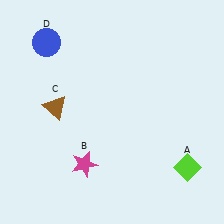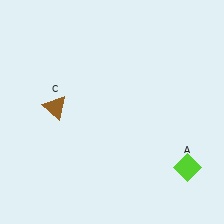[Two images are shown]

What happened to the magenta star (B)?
The magenta star (B) was removed in Image 2. It was in the bottom-left area of Image 1.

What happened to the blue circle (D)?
The blue circle (D) was removed in Image 2. It was in the top-left area of Image 1.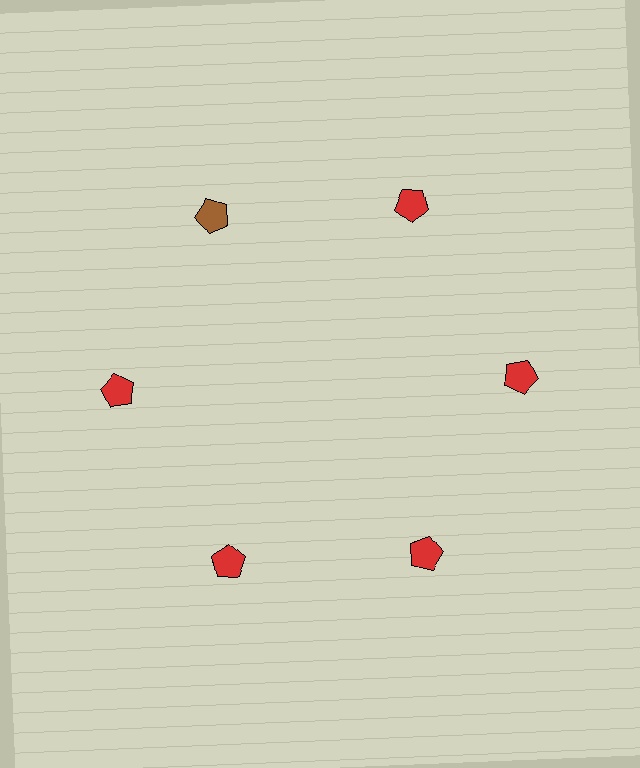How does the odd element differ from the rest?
It has a different color: brown instead of red.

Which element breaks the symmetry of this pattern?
The brown pentagon at roughly the 11 o'clock position breaks the symmetry. All other shapes are red pentagons.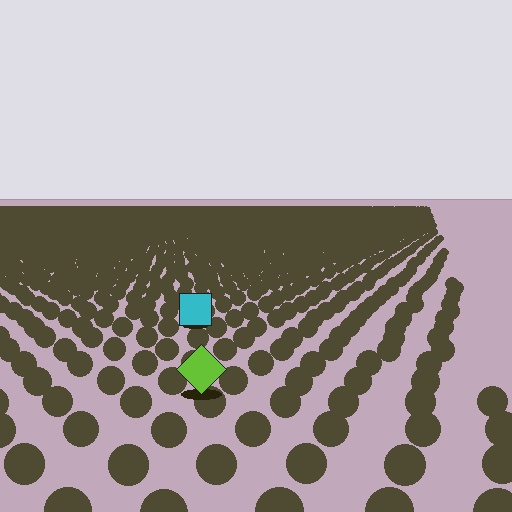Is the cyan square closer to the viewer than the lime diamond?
No. The lime diamond is closer — you can tell from the texture gradient: the ground texture is coarser near it.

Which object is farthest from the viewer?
The cyan square is farthest from the viewer. It appears smaller and the ground texture around it is denser.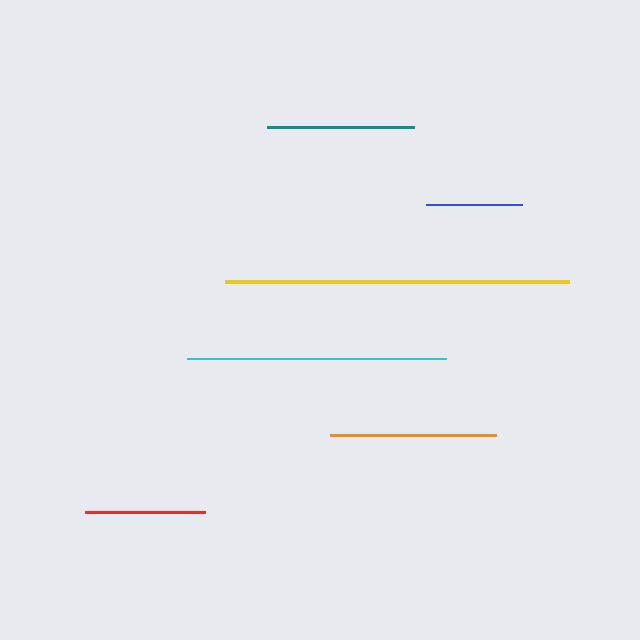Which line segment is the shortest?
The blue line is the shortest at approximately 96 pixels.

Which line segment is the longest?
The yellow line is the longest at approximately 344 pixels.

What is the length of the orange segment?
The orange segment is approximately 166 pixels long.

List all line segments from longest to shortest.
From longest to shortest: yellow, cyan, orange, teal, red, blue.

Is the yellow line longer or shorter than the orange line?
The yellow line is longer than the orange line.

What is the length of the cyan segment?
The cyan segment is approximately 259 pixels long.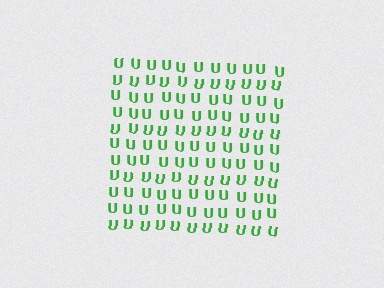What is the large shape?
The large shape is a square.